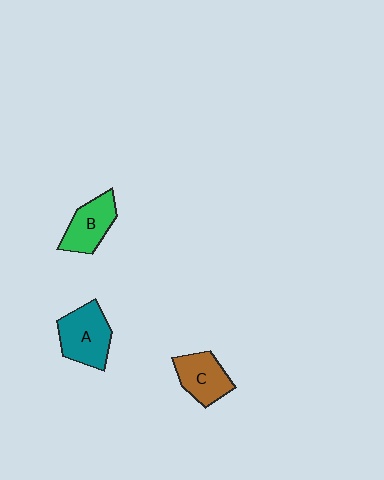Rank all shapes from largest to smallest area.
From largest to smallest: A (teal), B (green), C (brown).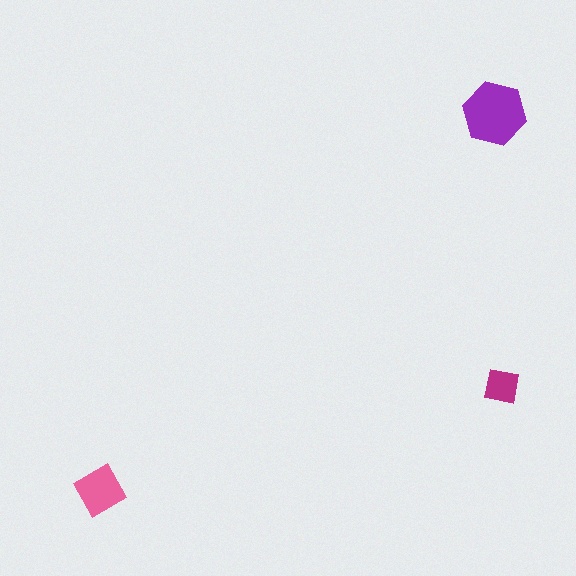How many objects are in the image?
There are 3 objects in the image.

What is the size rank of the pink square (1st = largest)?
2nd.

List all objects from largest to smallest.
The purple hexagon, the pink square, the magenta square.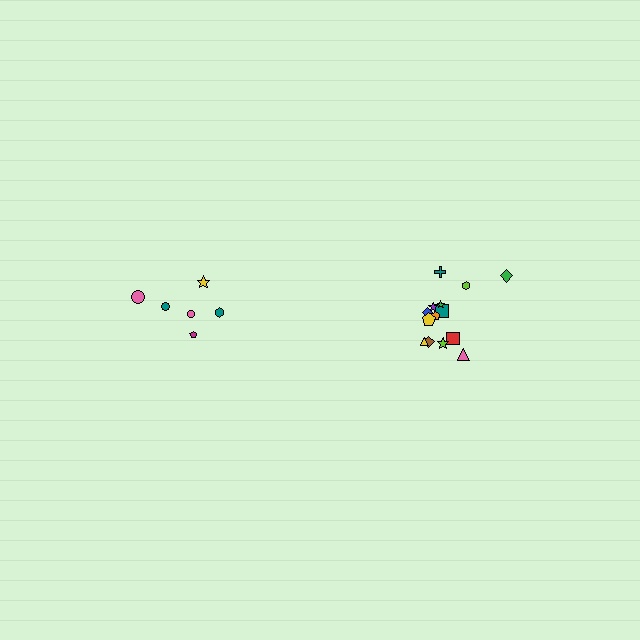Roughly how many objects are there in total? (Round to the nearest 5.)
Roughly 20 objects in total.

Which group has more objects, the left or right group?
The right group.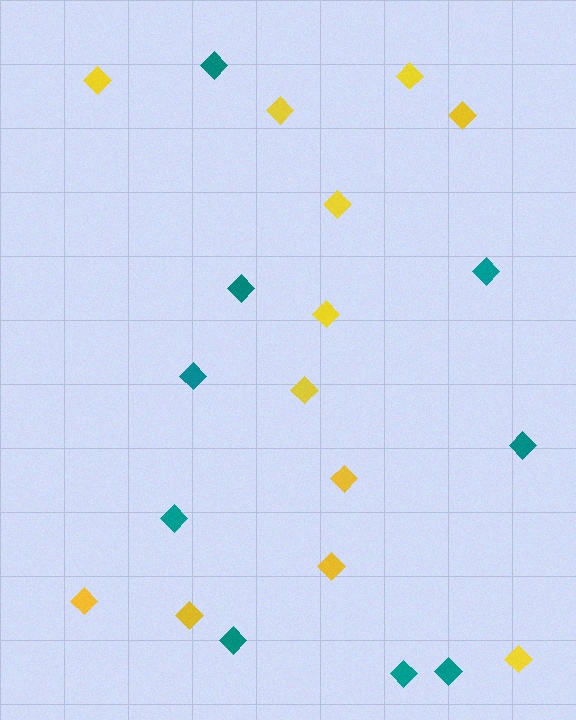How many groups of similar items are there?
There are 2 groups: one group of yellow diamonds (12) and one group of teal diamonds (9).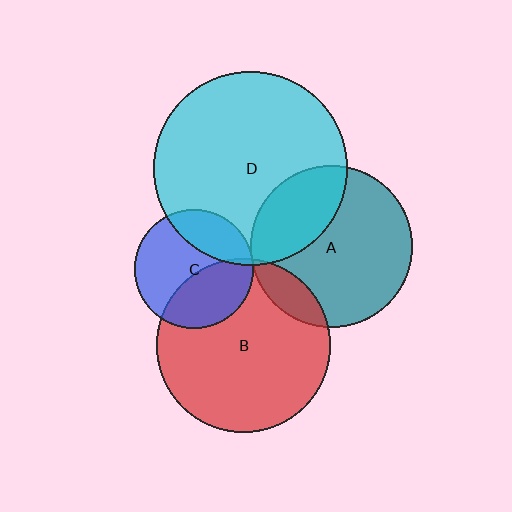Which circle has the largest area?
Circle D (cyan).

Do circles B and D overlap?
Yes.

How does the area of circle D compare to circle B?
Approximately 1.3 times.